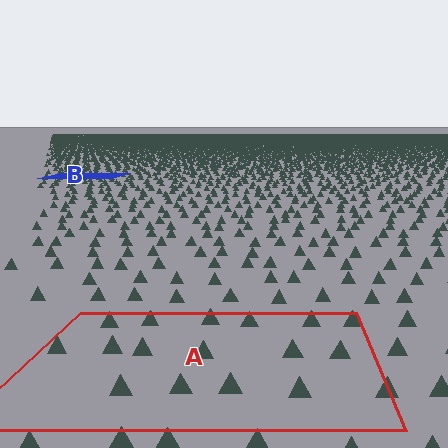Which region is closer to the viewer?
Region A is closer. The texture elements there are larger and more spread out.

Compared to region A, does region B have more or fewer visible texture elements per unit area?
Region B has more texture elements per unit area — they are packed more densely because it is farther away.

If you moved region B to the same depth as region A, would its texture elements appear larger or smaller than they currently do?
They would appear larger. At a closer depth, the same texture elements are projected at a bigger on-screen size.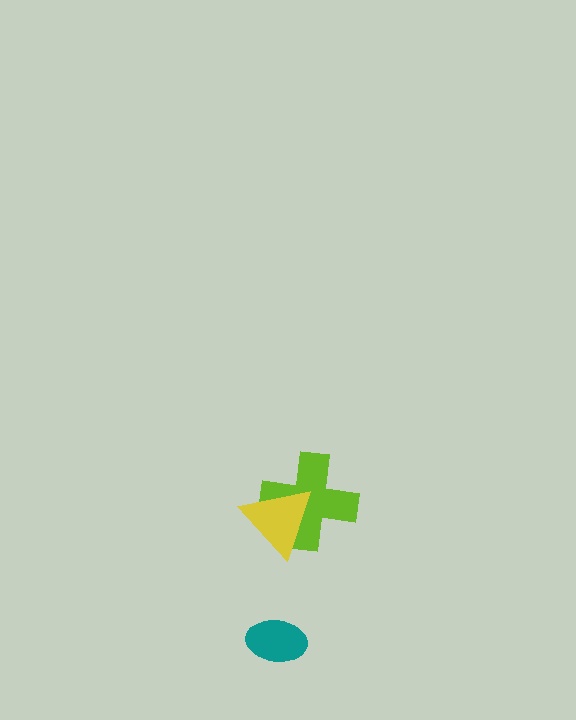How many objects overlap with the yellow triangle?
1 object overlaps with the yellow triangle.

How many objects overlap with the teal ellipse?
0 objects overlap with the teal ellipse.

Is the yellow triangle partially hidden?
No, no other shape covers it.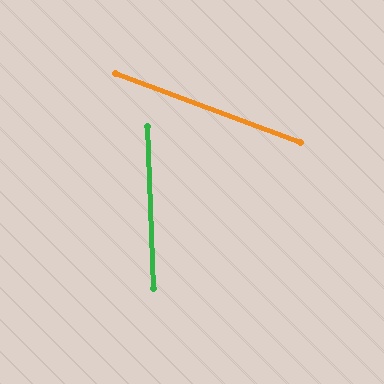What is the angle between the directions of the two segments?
Approximately 68 degrees.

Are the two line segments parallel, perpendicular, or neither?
Neither parallel nor perpendicular — they differ by about 68°.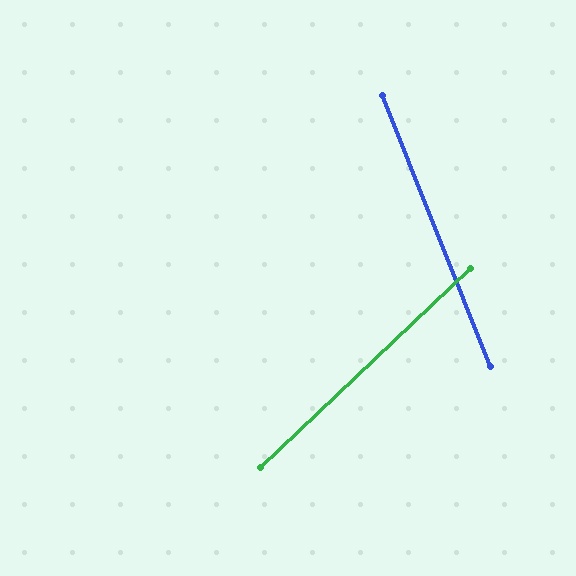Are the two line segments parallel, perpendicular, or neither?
Neither parallel nor perpendicular — they differ by about 68°.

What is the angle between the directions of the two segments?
Approximately 68 degrees.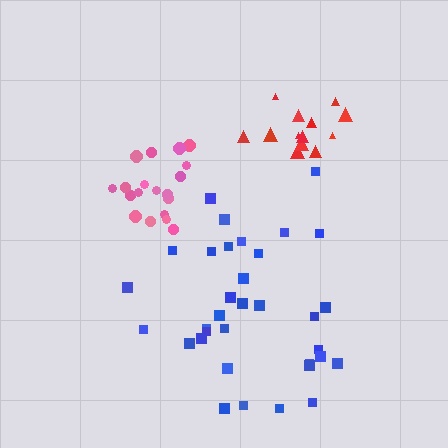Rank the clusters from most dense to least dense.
pink, red, blue.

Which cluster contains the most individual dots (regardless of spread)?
Blue (34).